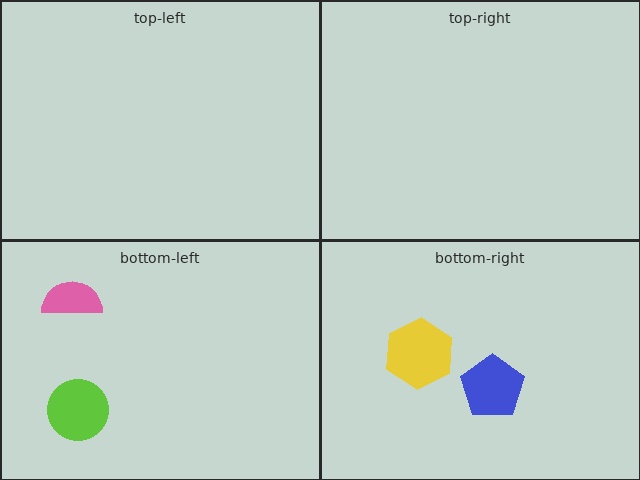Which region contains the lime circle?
The bottom-left region.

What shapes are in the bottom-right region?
The blue pentagon, the yellow hexagon.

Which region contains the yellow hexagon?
The bottom-right region.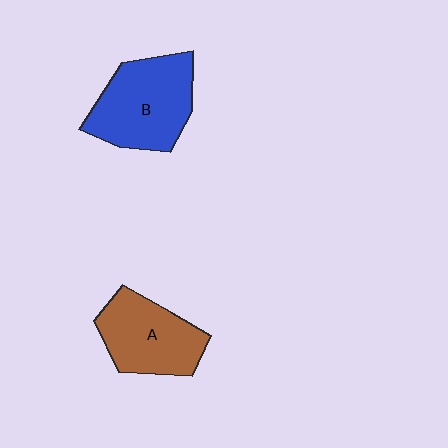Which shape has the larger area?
Shape B (blue).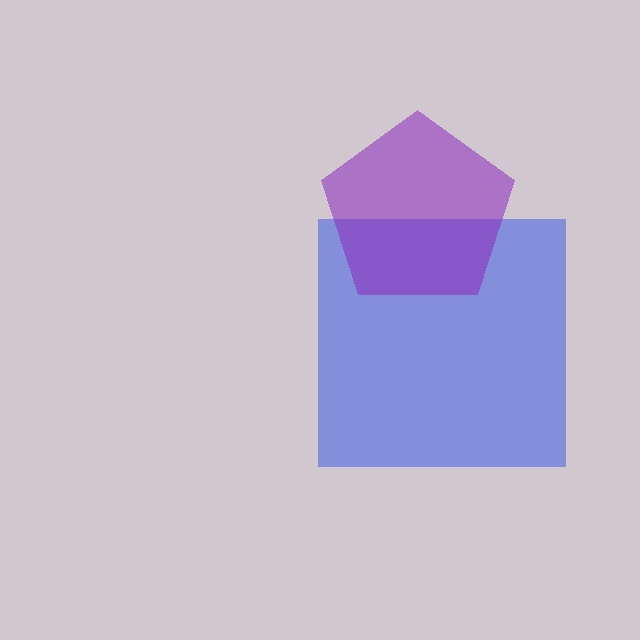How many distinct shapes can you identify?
There are 2 distinct shapes: a blue square, a purple pentagon.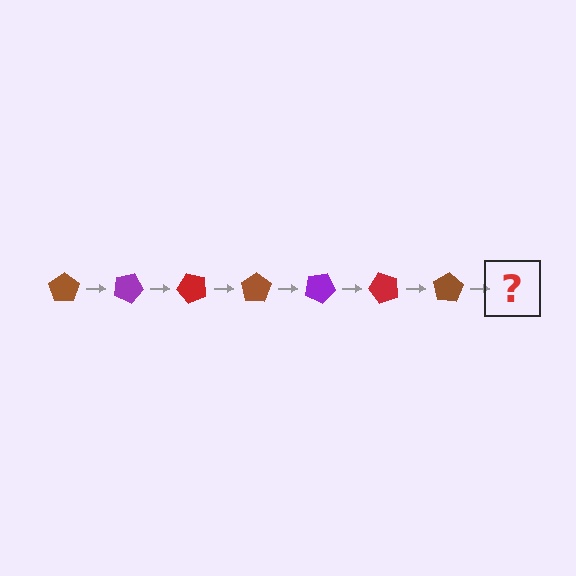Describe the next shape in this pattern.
It should be a purple pentagon, rotated 175 degrees from the start.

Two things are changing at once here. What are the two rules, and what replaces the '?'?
The two rules are that it rotates 25 degrees each step and the color cycles through brown, purple, and red. The '?' should be a purple pentagon, rotated 175 degrees from the start.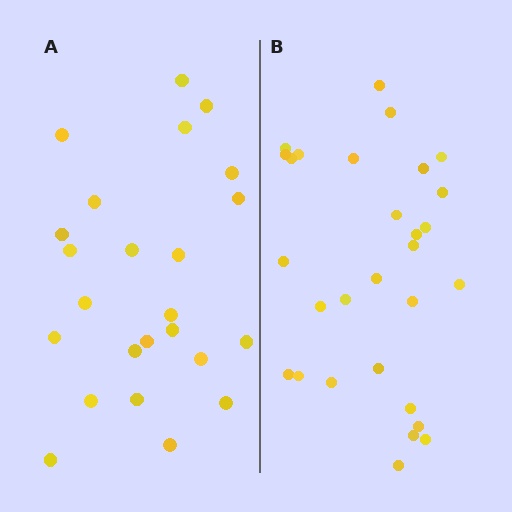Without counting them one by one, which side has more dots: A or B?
Region B (the right region) has more dots.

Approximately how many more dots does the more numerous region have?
Region B has about 5 more dots than region A.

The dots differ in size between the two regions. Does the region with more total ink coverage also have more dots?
No. Region A has more total ink coverage because its dots are larger, but region B actually contains more individual dots. Total area can be misleading — the number of items is what matters here.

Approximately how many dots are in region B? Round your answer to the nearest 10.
About 30 dots. (The exact count is 29, which rounds to 30.)